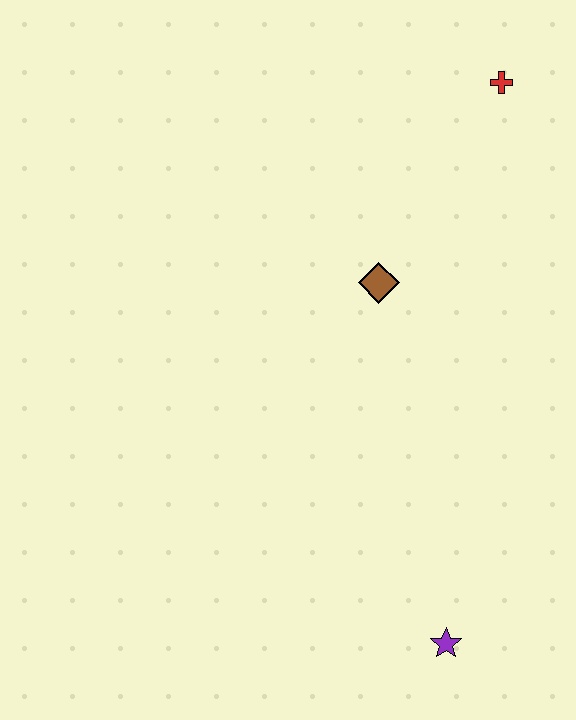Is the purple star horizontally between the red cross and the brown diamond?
Yes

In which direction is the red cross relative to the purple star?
The red cross is above the purple star.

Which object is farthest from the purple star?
The red cross is farthest from the purple star.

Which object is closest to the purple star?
The brown diamond is closest to the purple star.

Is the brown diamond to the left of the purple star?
Yes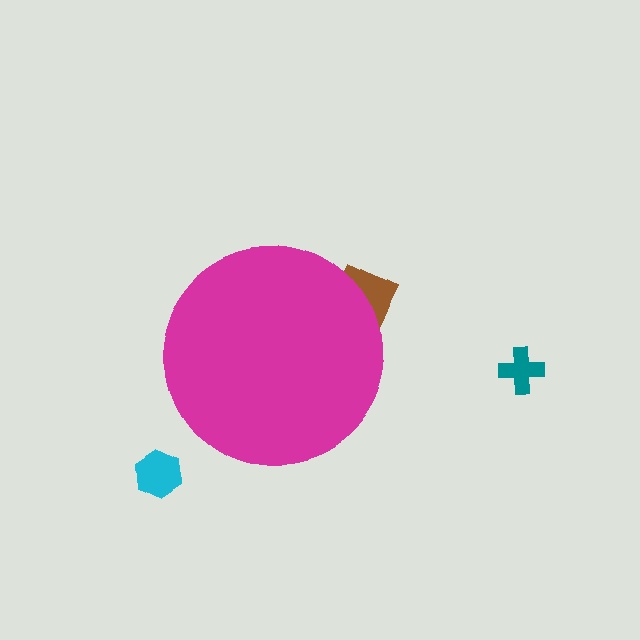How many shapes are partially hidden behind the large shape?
1 shape is partially hidden.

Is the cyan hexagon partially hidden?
No, the cyan hexagon is fully visible.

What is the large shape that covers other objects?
A magenta circle.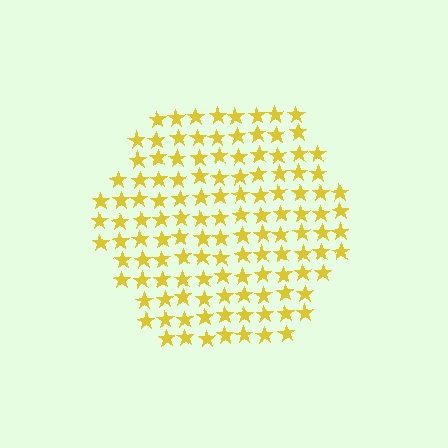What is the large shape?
The large shape is a hexagon.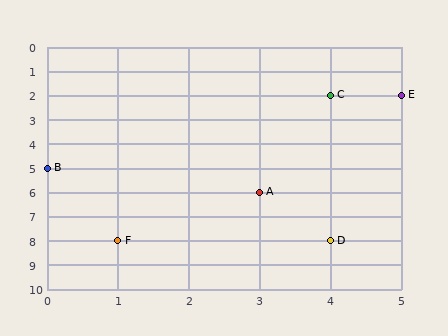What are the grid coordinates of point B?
Point B is at grid coordinates (0, 5).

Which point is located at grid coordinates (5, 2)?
Point E is at (5, 2).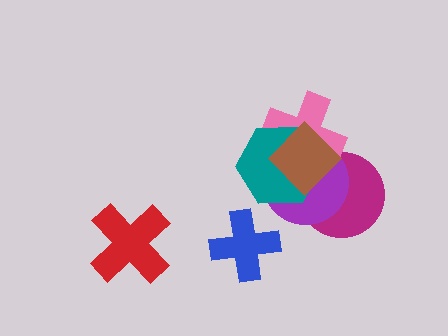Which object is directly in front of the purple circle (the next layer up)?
The pink cross is directly in front of the purple circle.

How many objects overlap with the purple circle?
4 objects overlap with the purple circle.